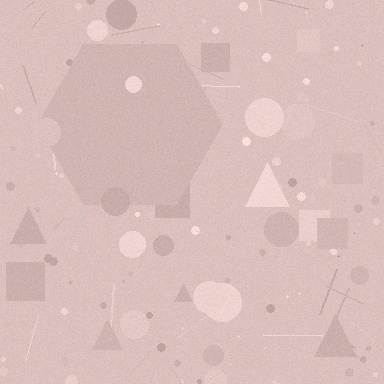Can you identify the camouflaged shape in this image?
The camouflaged shape is a hexagon.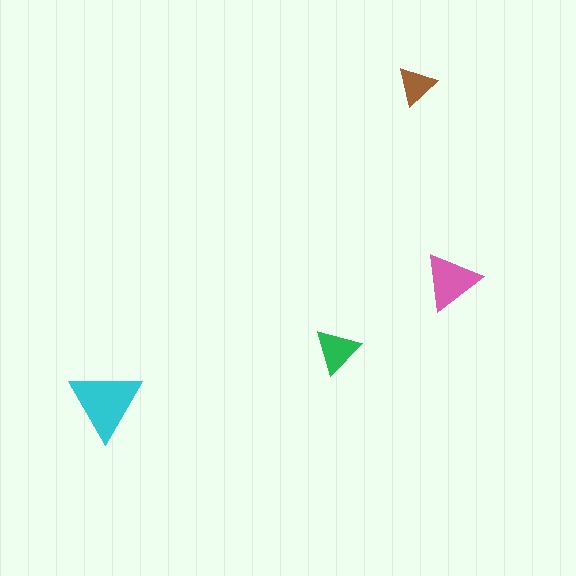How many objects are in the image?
There are 4 objects in the image.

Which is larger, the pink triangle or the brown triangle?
The pink one.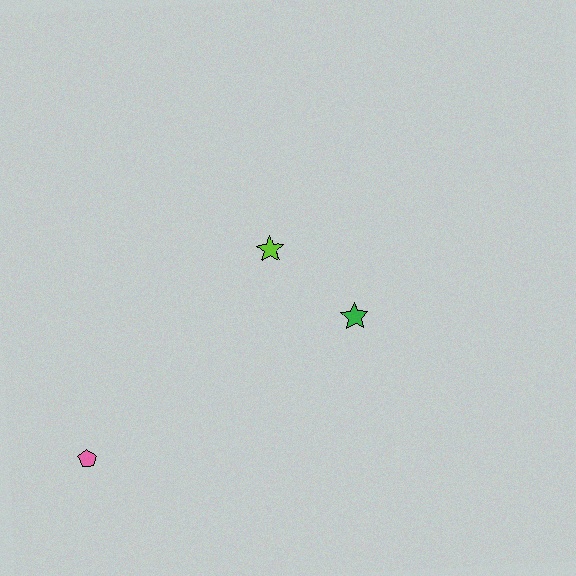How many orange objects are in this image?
There are no orange objects.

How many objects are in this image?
There are 3 objects.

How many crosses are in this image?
There are no crosses.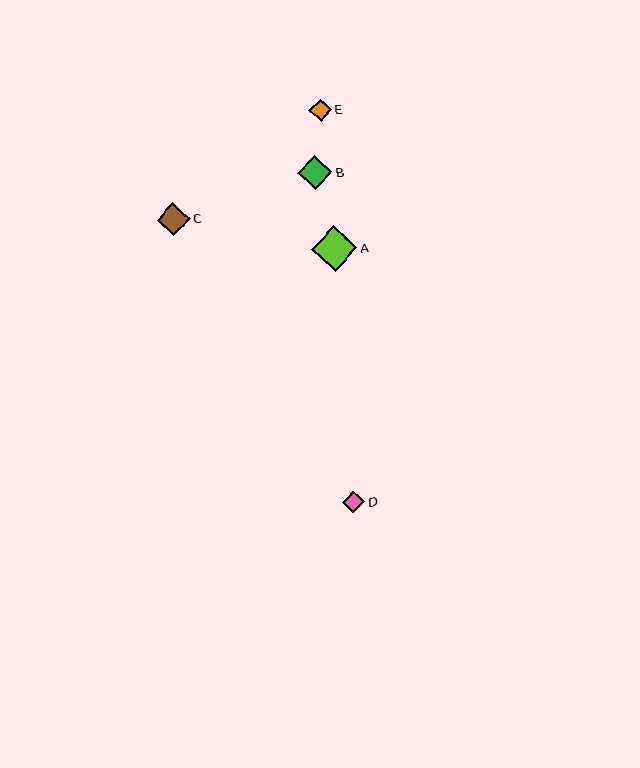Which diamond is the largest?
Diamond A is the largest with a size of approximately 46 pixels.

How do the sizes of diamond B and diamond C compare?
Diamond B and diamond C are approximately the same size.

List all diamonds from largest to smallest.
From largest to smallest: A, B, C, E, D.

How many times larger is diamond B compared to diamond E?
Diamond B is approximately 1.5 times the size of diamond E.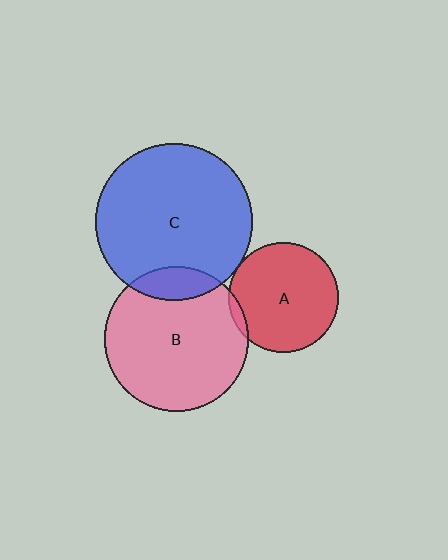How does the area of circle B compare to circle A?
Approximately 1.7 times.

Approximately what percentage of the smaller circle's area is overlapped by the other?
Approximately 15%.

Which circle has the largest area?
Circle C (blue).